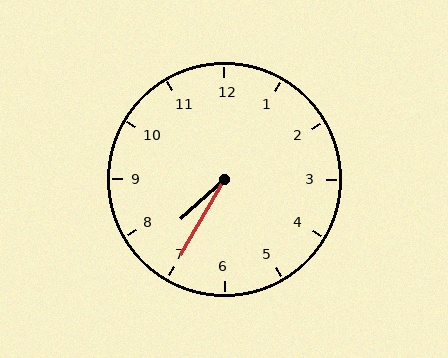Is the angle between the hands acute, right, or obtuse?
It is acute.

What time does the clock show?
7:35.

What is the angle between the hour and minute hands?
Approximately 18 degrees.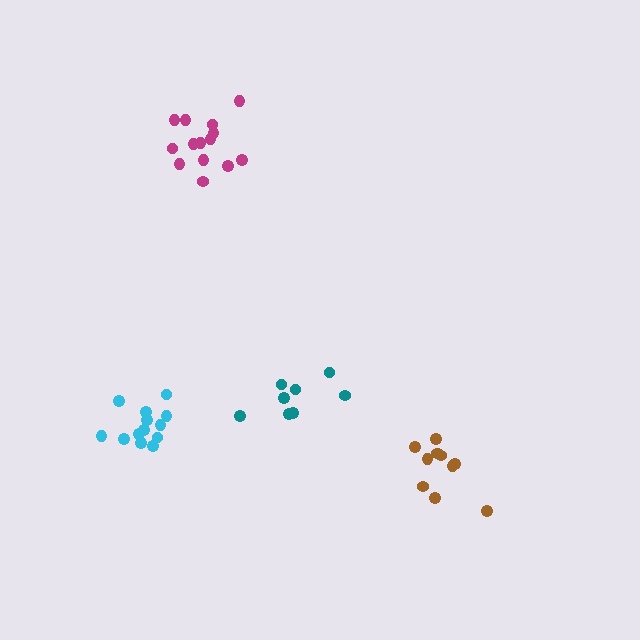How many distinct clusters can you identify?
There are 4 distinct clusters.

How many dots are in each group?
Group 1: 13 dots, Group 2: 11 dots, Group 3: 14 dots, Group 4: 8 dots (46 total).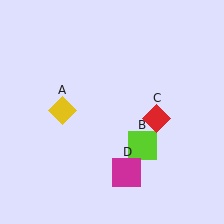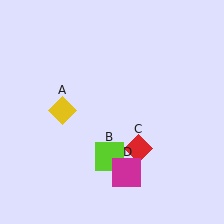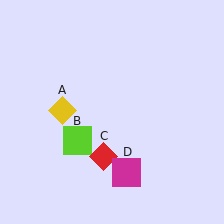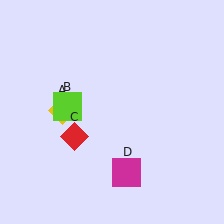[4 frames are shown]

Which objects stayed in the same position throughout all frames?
Yellow diamond (object A) and magenta square (object D) remained stationary.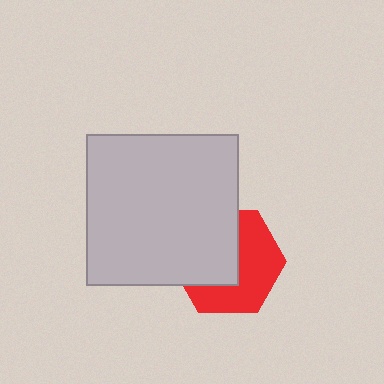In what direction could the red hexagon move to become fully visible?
The red hexagon could move toward the lower-right. That would shift it out from behind the light gray rectangle entirely.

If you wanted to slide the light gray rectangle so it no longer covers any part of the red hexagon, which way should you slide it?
Slide it toward the upper-left — that is the most direct way to separate the two shapes.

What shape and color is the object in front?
The object in front is a light gray rectangle.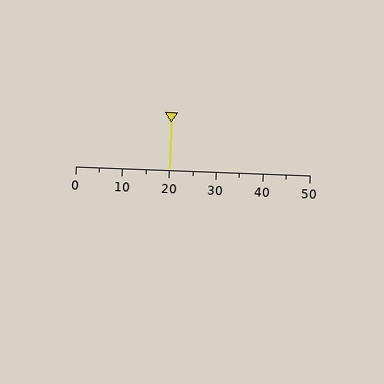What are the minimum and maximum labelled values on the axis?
The axis runs from 0 to 50.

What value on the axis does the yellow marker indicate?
The marker indicates approximately 20.